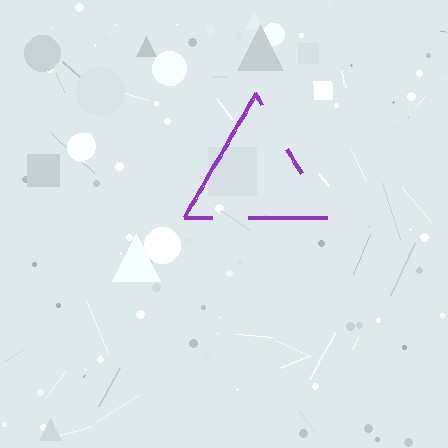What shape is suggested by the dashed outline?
The dashed outline suggests a triangle.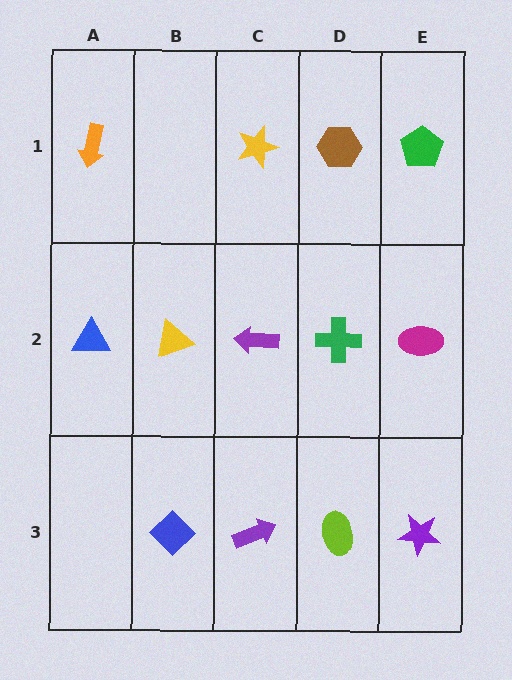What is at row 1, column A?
An orange arrow.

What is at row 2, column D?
A green cross.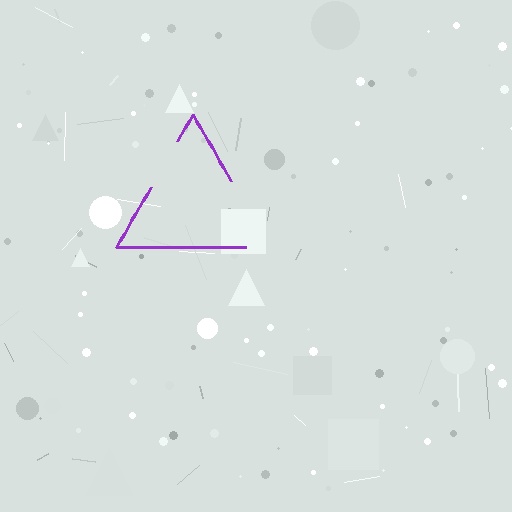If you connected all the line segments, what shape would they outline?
They would outline a triangle.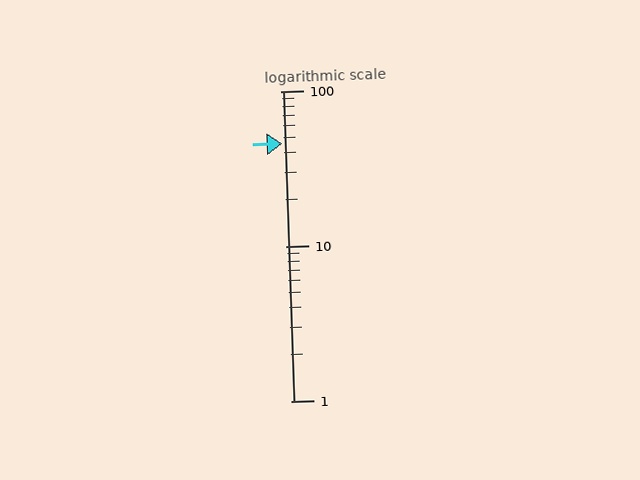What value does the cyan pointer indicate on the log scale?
The pointer indicates approximately 46.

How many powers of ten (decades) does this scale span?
The scale spans 2 decades, from 1 to 100.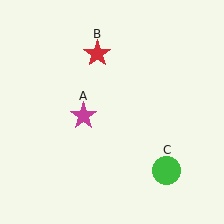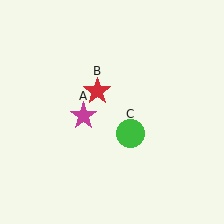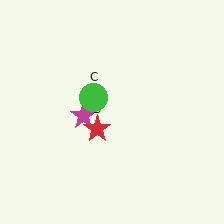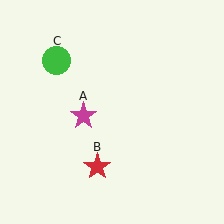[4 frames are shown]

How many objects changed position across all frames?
2 objects changed position: red star (object B), green circle (object C).